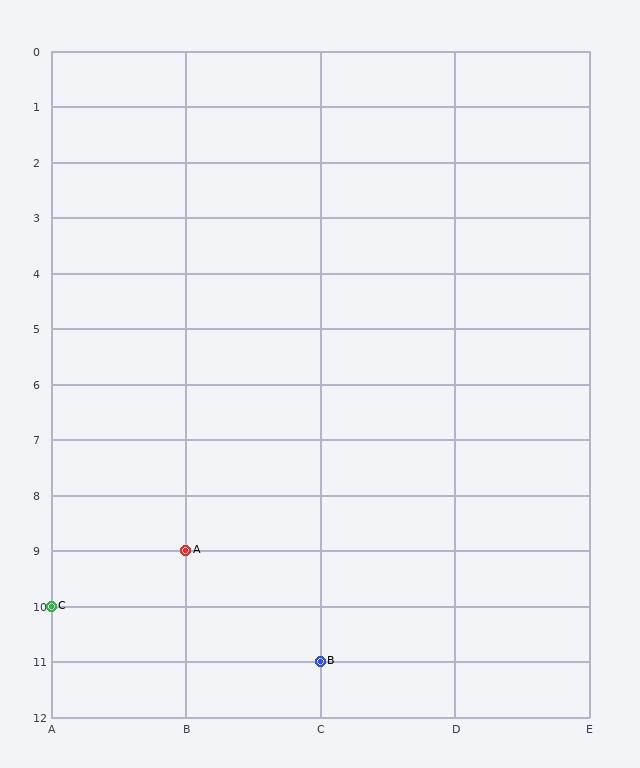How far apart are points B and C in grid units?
Points B and C are 2 columns and 1 row apart (about 2.2 grid units diagonally).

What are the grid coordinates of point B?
Point B is at grid coordinates (C, 11).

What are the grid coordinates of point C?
Point C is at grid coordinates (A, 10).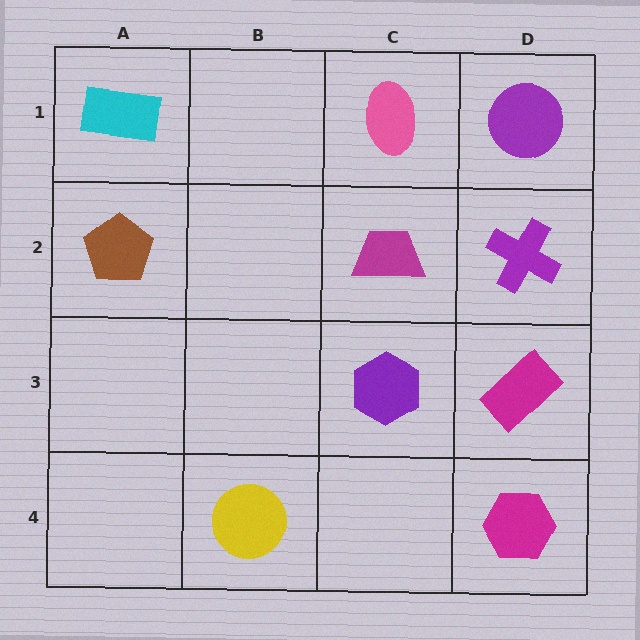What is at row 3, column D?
A magenta rectangle.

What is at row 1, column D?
A purple circle.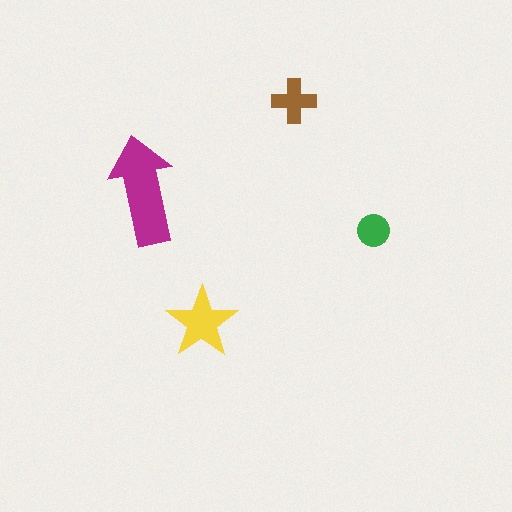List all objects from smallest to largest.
The green circle, the brown cross, the yellow star, the magenta arrow.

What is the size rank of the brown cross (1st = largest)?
3rd.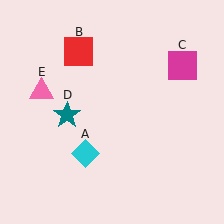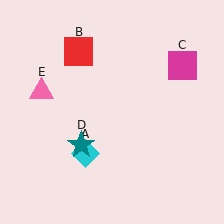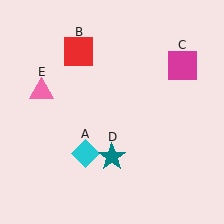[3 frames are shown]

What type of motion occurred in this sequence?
The teal star (object D) rotated counterclockwise around the center of the scene.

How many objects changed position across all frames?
1 object changed position: teal star (object D).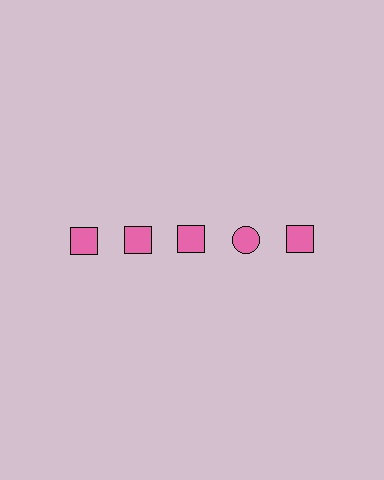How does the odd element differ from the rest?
It has a different shape: circle instead of square.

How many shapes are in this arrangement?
There are 5 shapes arranged in a grid pattern.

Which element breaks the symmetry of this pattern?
The pink circle in the top row, second from right column breaks the symmetry. All other shapes are pink squares.